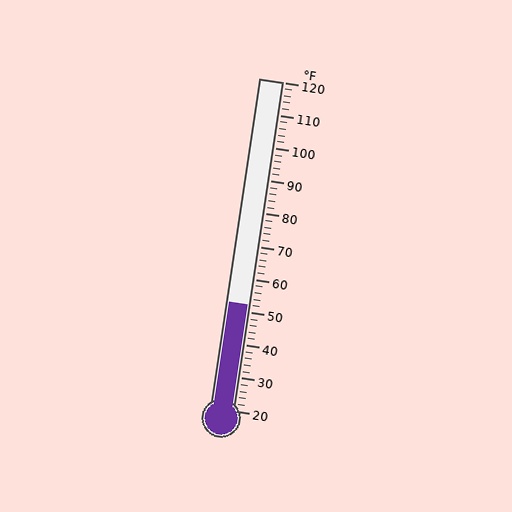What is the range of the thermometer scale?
The thermometer scale ranges from 20°F to 120°F.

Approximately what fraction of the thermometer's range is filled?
The thermometer is filled to approximately 30% of its range.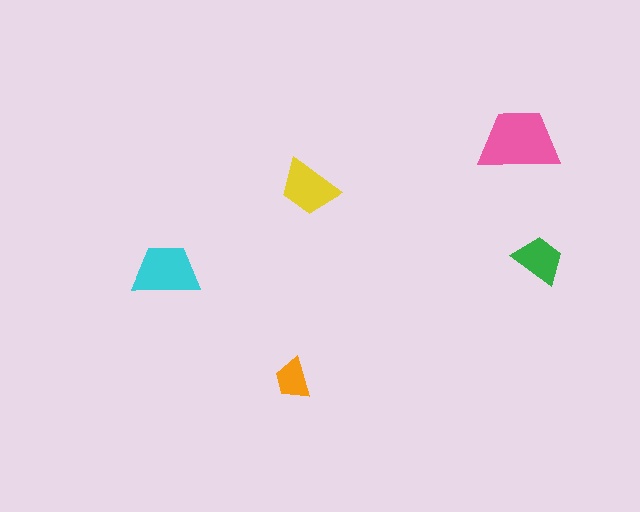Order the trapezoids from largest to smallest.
the pink one, the cyan one, the yellow one, the green one, the orange one.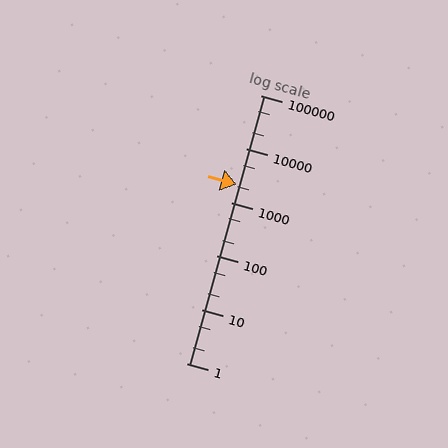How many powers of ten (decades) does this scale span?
The scale spans 5 decades, from 1 to 100000.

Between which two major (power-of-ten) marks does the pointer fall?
The pointer is between 1000 and 10000.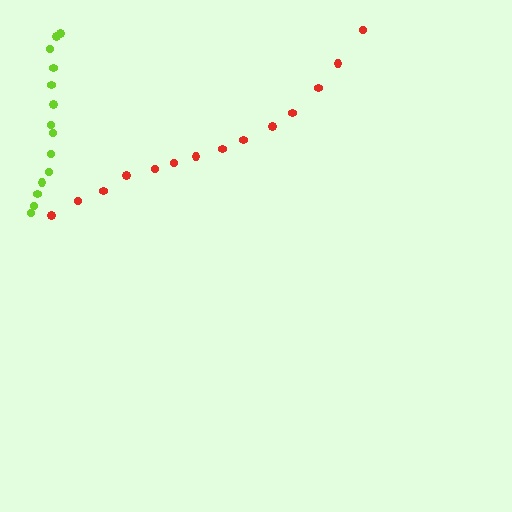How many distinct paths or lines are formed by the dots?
There are 2 distinct paths.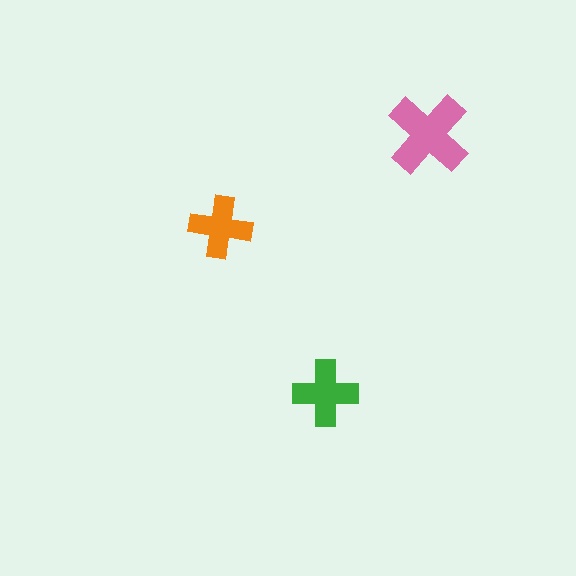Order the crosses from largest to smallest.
the pink one, the green one, the orange one.